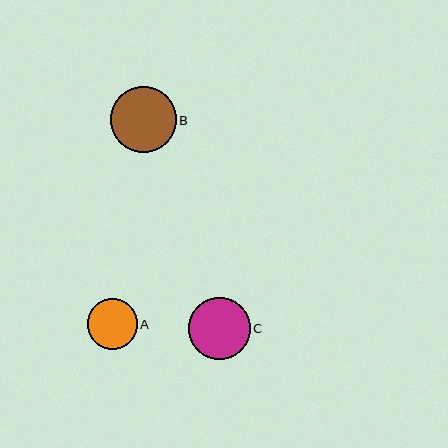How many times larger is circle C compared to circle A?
Circle C is approximately 1.2 times the size of circle A.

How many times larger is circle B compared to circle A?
Circle B is approximately 1.3 times the size of circle A.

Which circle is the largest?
Circle B is the largest with a size of approximately 66 pixels.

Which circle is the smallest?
Circle A is the smallest with a size of approximately 50 pixels.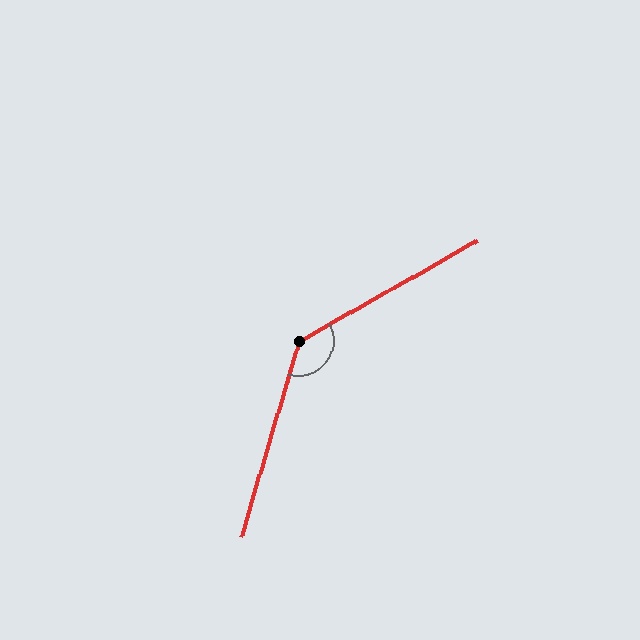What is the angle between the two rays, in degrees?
Approximately 136 degrees.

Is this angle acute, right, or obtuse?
It is obtuse.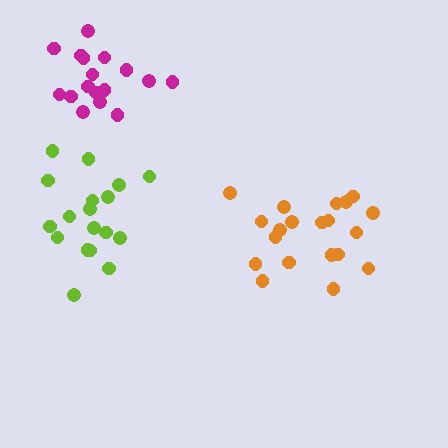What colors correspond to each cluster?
The clusters are colored: lime, orange, magenta.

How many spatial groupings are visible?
There are 3 spatial groupings.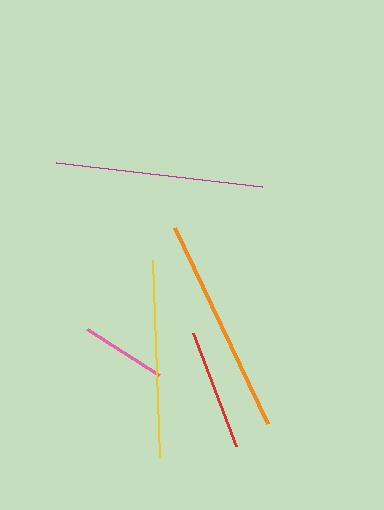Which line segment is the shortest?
The pink line is the shortest at approximately 86 pixels.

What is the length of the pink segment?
The pink segment is approximately 86 pixels long.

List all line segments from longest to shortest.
From longest to shortest: orange, magenta, yellow, red, pink.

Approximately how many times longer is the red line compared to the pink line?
The red line is approximately 1.4 times the length of the pink line.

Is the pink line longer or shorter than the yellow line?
The yellow line is longer than the pink line.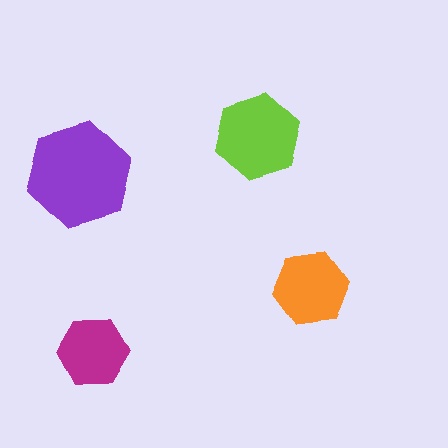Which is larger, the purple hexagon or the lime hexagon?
The purple one.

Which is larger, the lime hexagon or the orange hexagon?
The lime one.